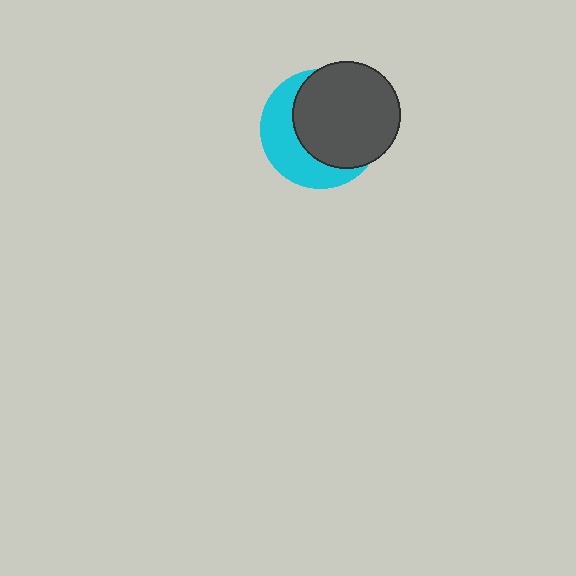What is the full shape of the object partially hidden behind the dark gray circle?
The partially hidden object is a cyan circle.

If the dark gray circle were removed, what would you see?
You would see the complete cyan circle.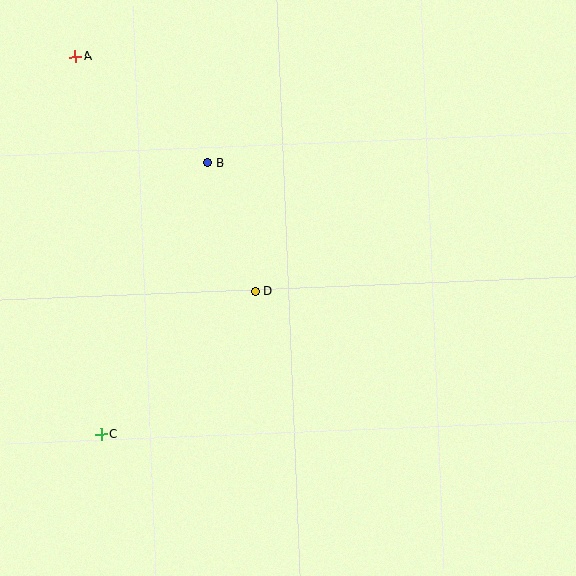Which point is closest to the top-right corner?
Point B is closest to the top-right corner.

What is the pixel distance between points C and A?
The distance between C and A is 379 pixels.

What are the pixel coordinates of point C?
Point C is at (101, 434).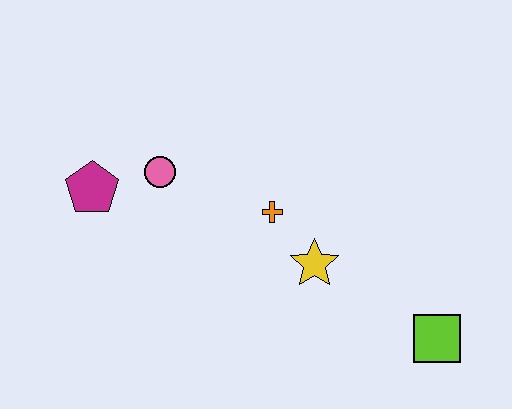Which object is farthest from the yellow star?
The magenta pentagon is farthest from the yellow star.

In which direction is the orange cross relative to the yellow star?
The orange cross is above the yellow star.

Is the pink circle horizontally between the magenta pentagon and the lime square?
Yes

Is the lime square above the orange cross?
No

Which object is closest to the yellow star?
The orange cross is closest to the yellow star.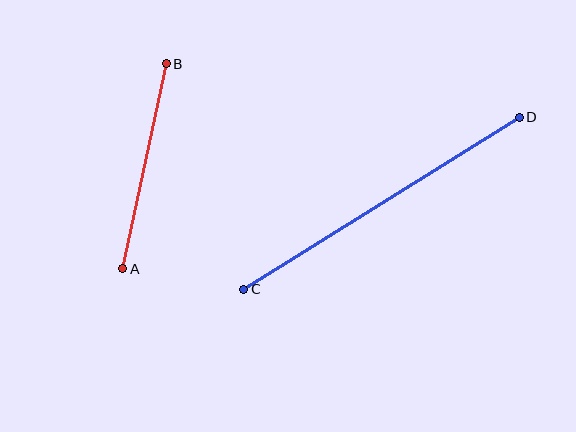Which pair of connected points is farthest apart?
Points C and D are farthest apart.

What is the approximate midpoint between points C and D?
The midpoint is at approximately (381, 203) pixels.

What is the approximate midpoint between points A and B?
The midpoint is at approximately (145, 166) pixels.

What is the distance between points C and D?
The distance is approximately 325 pixels.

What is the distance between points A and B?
The distance is approximately 209 pixels.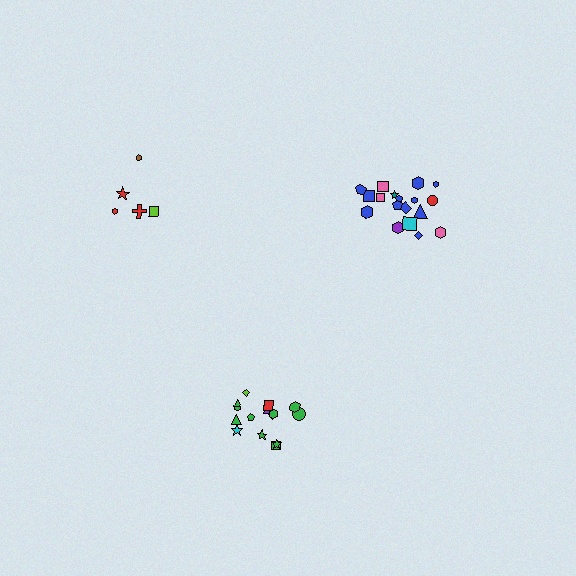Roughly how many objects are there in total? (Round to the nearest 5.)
Roughly 40 objects in total.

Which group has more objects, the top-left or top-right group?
The top-right group.